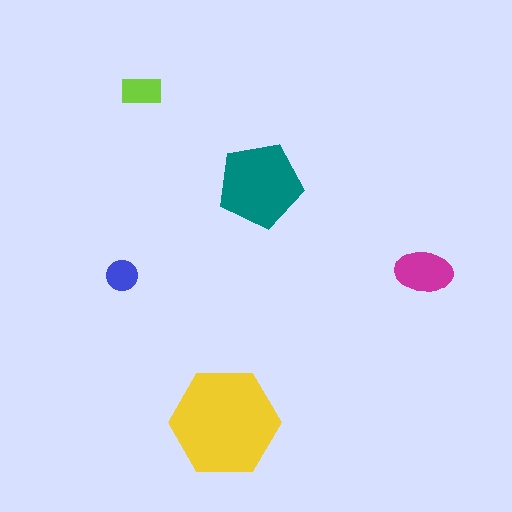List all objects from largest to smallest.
The yellow hexagon, the teal pentagon, the magenta ellipse, the lime rectangle, the blue circle.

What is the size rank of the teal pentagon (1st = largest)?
2nd.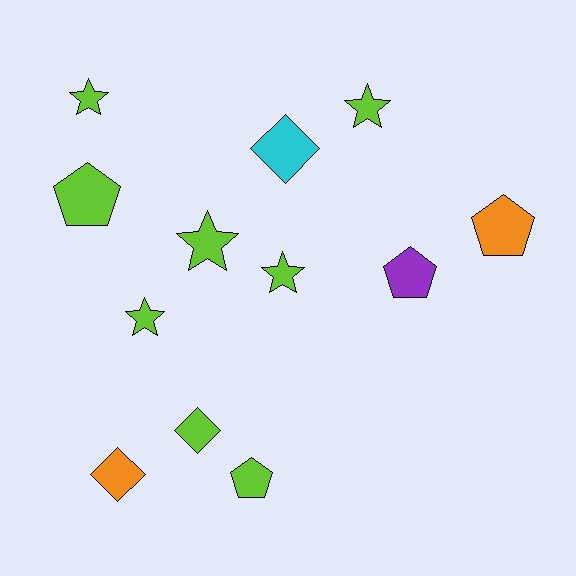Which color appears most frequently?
Lime, with 8 objects.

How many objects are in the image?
There are 12 objects.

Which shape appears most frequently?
Star, with 5 objects.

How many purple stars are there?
There are no purple stars.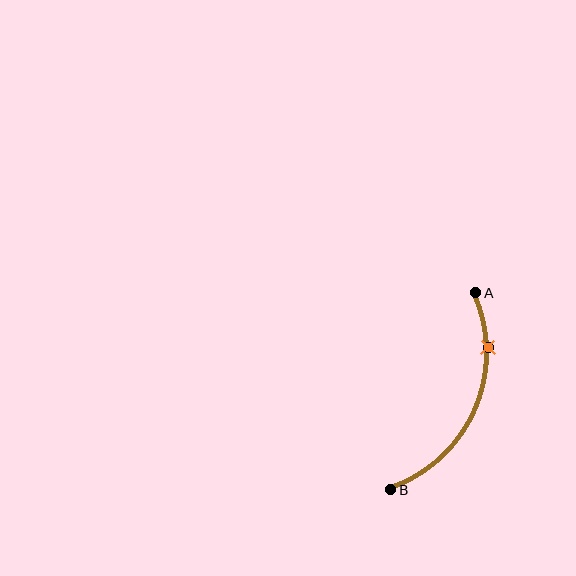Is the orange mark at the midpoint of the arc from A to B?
No. The orange mark lies on the arc but is closer to endpoint A. The arc midpoint would be at the point on the curve equidistant along the arc from both A and B.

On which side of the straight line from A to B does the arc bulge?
The arc bulges to the right of the straight line connecting A and B.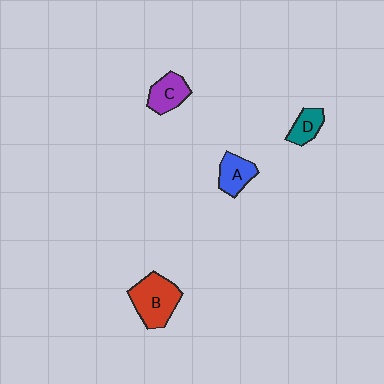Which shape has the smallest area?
Shape D (teal).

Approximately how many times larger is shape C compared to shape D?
Approximately 1.3 times.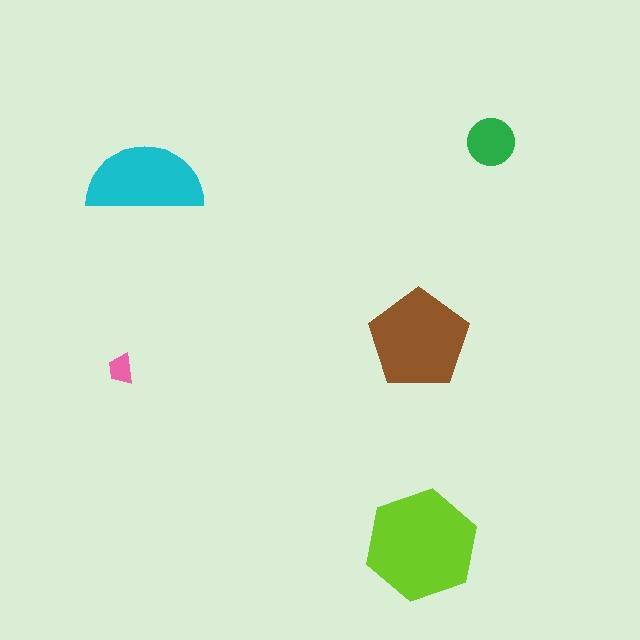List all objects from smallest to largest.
The pink trapezoid, the green circle, the cyan semicircle, the brown pentagon, the lime hexagon.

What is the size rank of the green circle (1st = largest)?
4th.